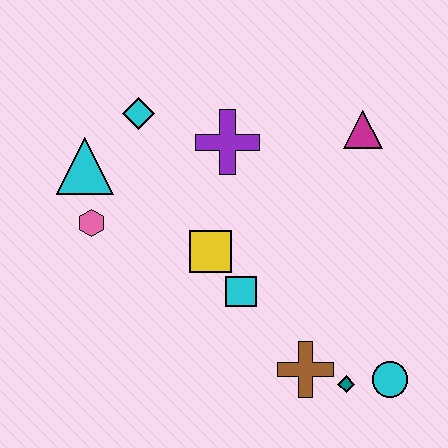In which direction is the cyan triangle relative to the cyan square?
The cyan triangle is to the left of the cyan square.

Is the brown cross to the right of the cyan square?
Yes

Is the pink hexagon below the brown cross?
No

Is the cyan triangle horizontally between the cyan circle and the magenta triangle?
No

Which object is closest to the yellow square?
The cyan square is closest to the yellow square.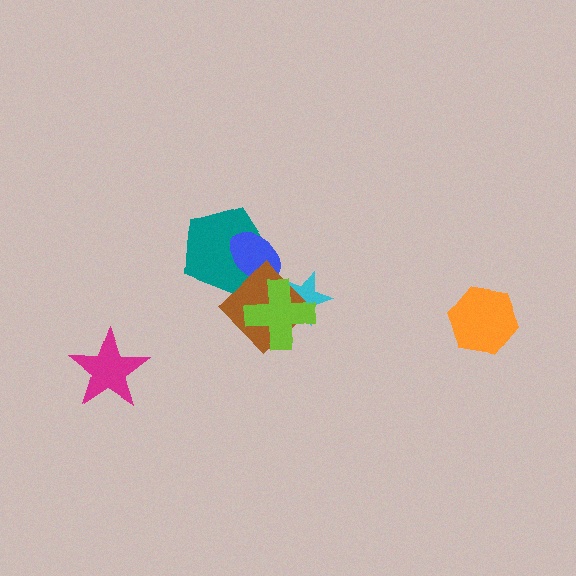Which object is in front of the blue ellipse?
The brown diamond is in front of the blue ellipse.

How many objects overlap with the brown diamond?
4 objects overlap with the brown diamond.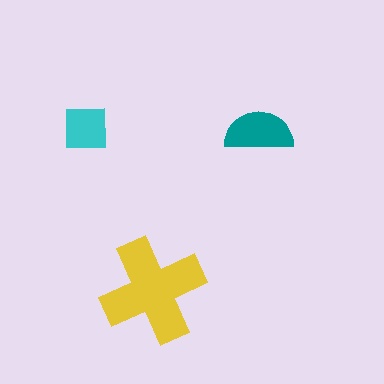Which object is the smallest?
The cyan square.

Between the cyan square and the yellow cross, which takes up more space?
The yellow cross.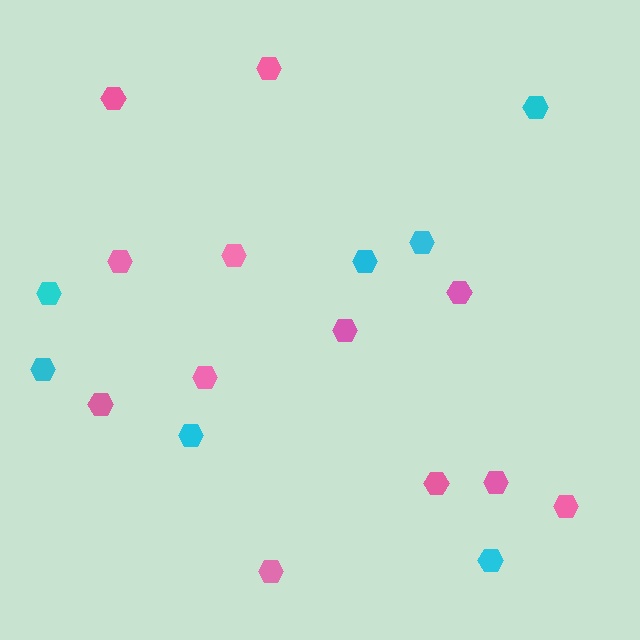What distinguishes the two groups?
There are 2 groups: one group of cyan hexagons (7) and one group of pink hexagons (12).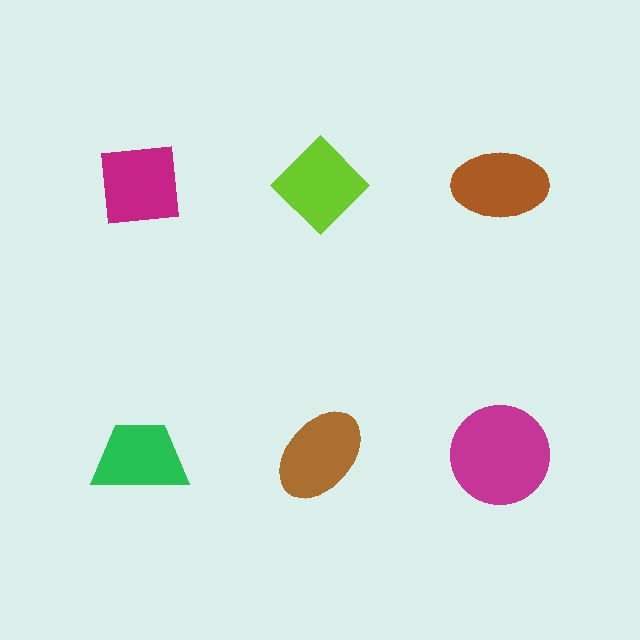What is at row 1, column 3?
A brown ellipse.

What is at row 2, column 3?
A magenta circle.